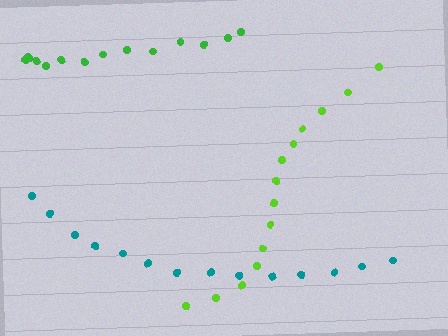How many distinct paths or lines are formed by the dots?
There are 3 distinct paths.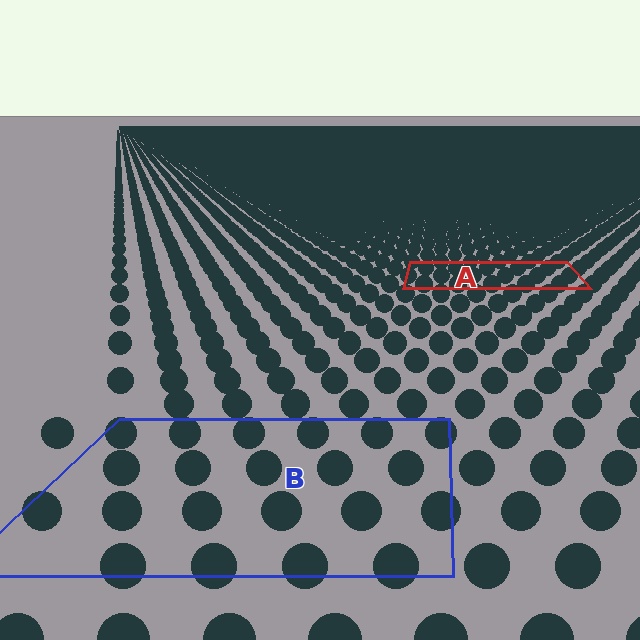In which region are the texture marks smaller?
The texture marks are smaller in region A, because it is farther away.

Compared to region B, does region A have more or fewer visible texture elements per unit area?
Region A has more texture elements per unit area — they are packed more densely because it is farther away.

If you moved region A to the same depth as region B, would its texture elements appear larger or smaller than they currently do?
They would appear larger. At a closer depth, the same texture elements are projected at a bigger on-screen size.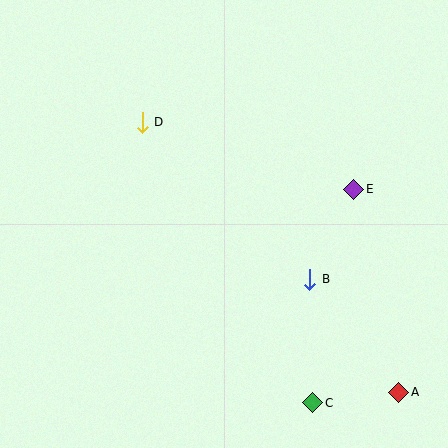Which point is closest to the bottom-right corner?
Point A is closest to the bottom-right corner.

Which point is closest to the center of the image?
Point B at (310, 279) is closest to the center.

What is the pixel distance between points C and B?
The distance between C and B is 124 pixels.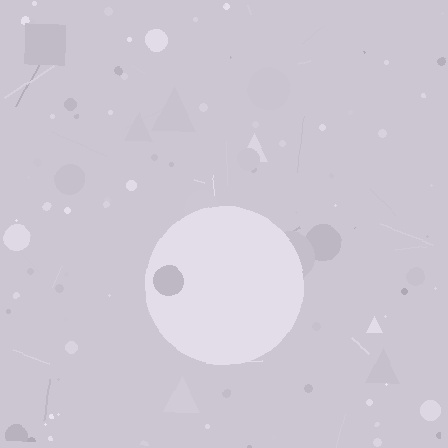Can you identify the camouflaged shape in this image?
The camouflaged shape is a circle.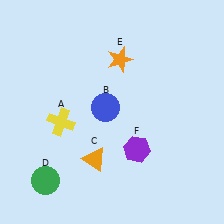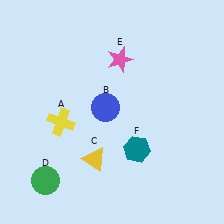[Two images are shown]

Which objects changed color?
C changed from orange to yellow. E changed from orange to pink. F changed from purple to teal.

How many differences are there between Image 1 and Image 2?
There are 3 differences between the two images.